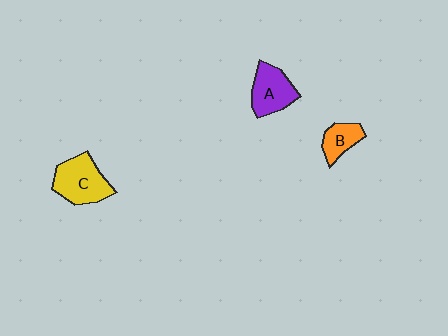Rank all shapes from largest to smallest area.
From largest to smallest: C (yellow), A (purple), B (orange).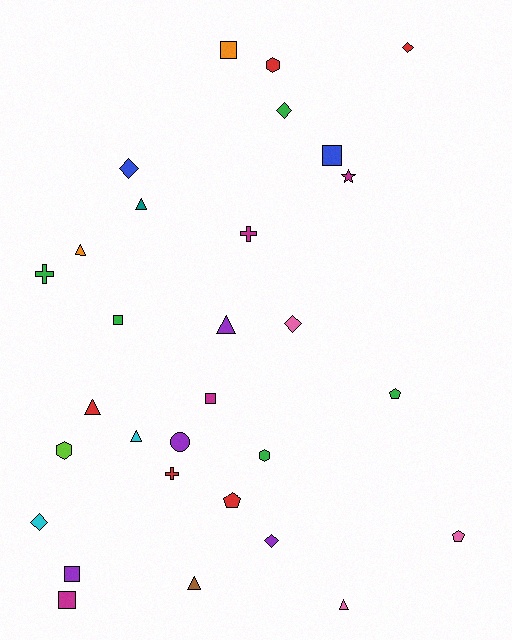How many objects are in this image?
There are 30 objects.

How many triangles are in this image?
There are 7 triangles.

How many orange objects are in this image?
There are 2 orange objects.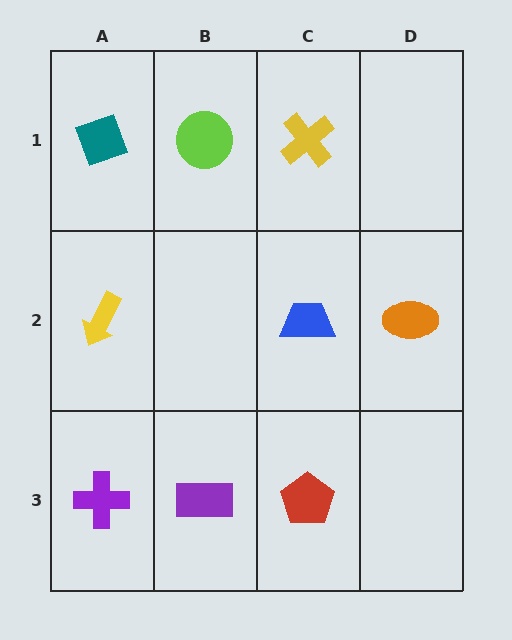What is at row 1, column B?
A lime circle.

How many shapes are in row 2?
3 shapes.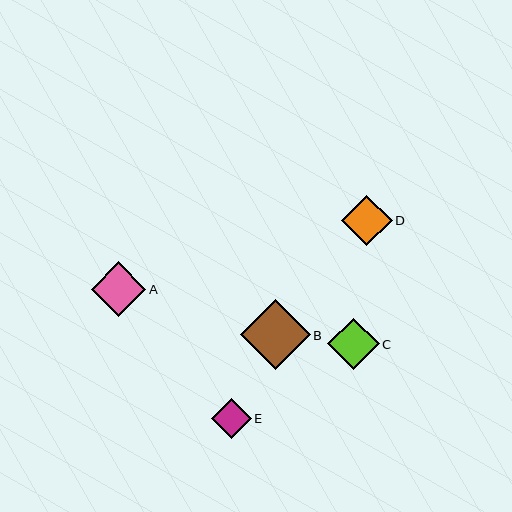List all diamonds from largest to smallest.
From largest to smallest: B, A, C, D, E.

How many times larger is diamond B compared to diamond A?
Diamond B is approximately 1.3 times the size of diamond A.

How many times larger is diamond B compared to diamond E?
Diamond B is approximately 1.8 times the size of diamond E.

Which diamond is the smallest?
Diamond E is the smallest with a size of approximately 39 pixels.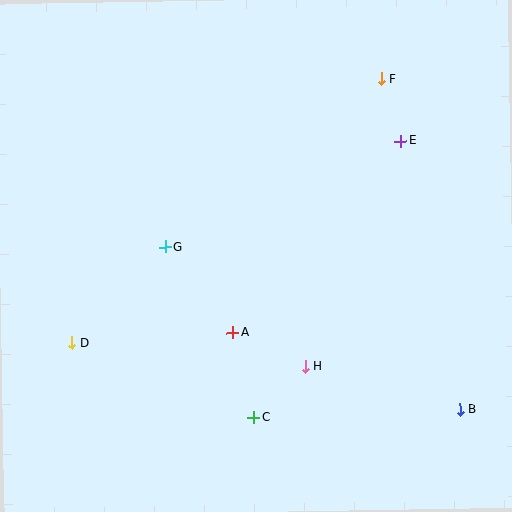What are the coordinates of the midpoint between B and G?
The midpoint between B and G is at (312, 328).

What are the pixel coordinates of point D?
Point D is at (72, 343).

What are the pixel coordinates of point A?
Point A is at (233, 333).